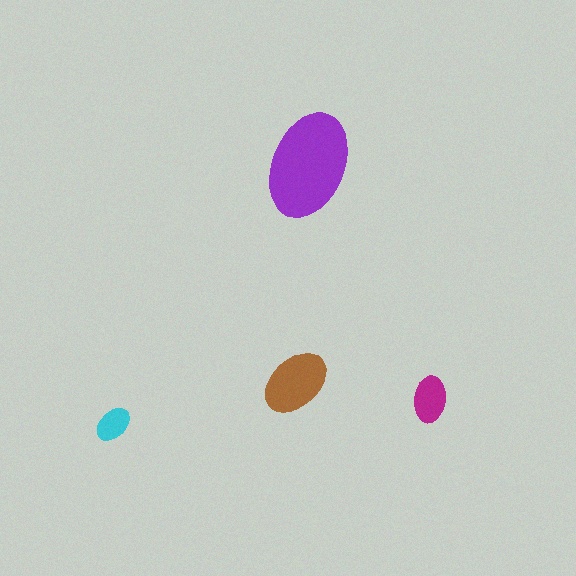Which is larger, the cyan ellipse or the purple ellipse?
The purple one.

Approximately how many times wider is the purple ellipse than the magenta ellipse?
About 2.5 times wider.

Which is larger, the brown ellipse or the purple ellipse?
The purple one.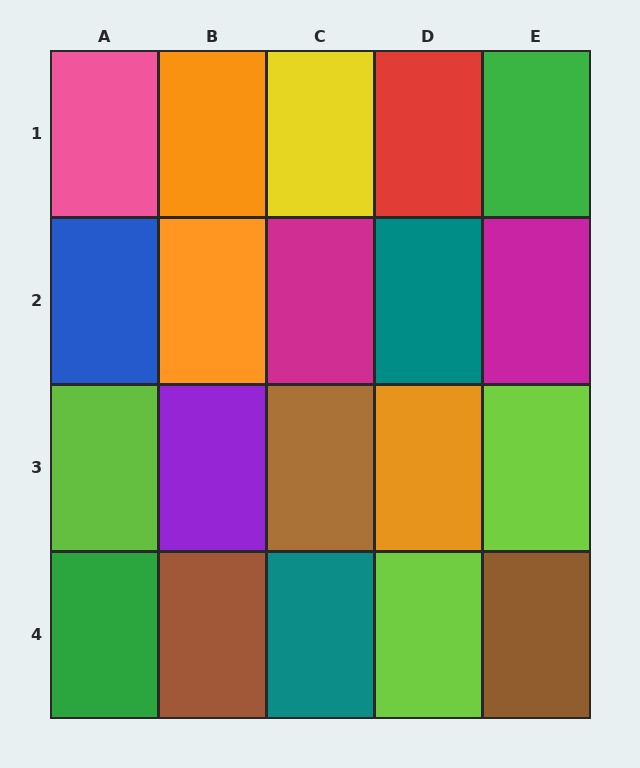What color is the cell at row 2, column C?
Magenta.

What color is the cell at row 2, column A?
Blue.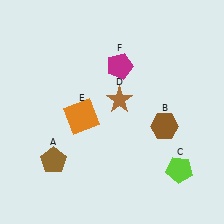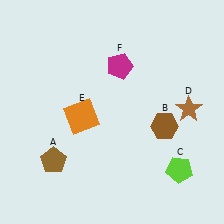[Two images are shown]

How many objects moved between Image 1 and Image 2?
1 object moved between the two images.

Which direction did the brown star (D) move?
The brown star (D) moved right.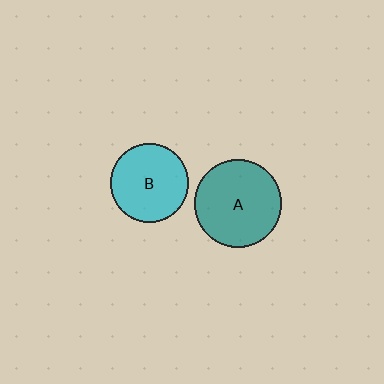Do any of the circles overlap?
No, none of the circles overlap.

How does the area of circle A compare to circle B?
Approximately 1.2 times.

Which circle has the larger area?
Circle A (teal).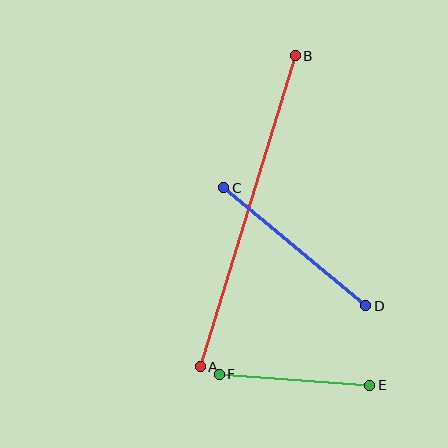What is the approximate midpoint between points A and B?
The midpoint is at approximately (248, 211) pixels.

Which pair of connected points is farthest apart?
Points A and B are farthest apart.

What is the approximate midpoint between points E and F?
The midpoint is at approximately (294, 380) pixels.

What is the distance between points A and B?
The distance is approximately 325 pixels.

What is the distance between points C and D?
The distance is approximately 185 pixels.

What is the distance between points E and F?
The distance is approximately 151 pixels.